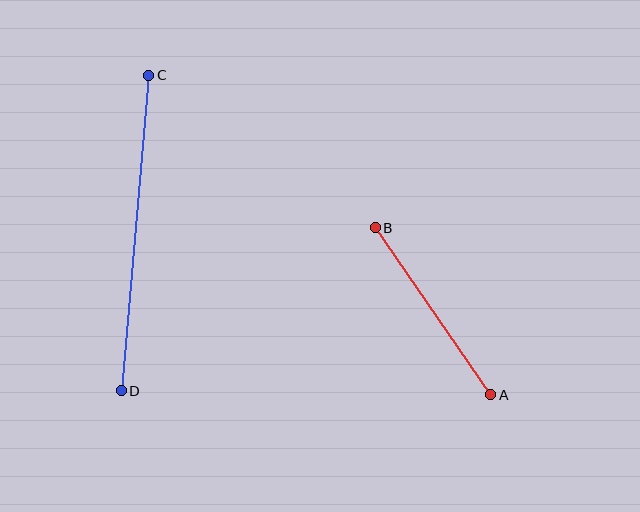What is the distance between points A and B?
The distance is approximately 203 pixels.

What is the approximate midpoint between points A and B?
The midpoint is at approximately (433, 311) pixels.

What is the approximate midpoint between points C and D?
The midpoint is at approximately (135, 233) pixels.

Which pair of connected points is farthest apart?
Points C and D are farthest apart.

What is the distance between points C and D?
The distance is approximately 317 pixels.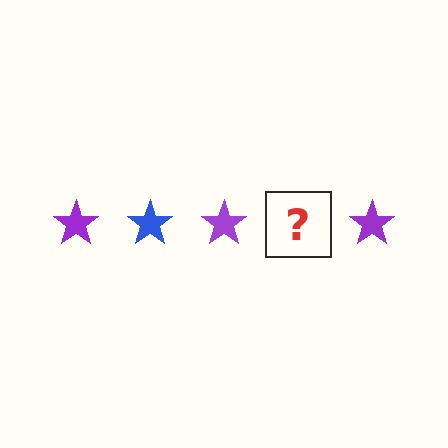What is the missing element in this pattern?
The missing element is a blue star.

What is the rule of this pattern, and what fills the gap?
The rule is that the pattern cycles through purple, blue stars. The gap should be filled with a blue star.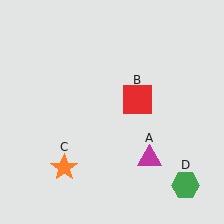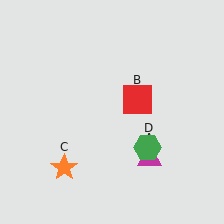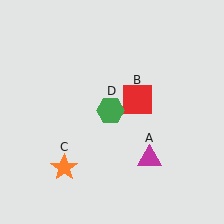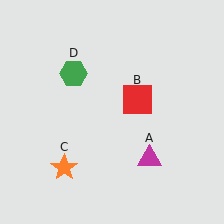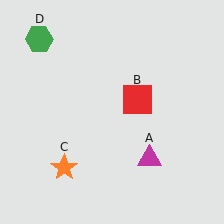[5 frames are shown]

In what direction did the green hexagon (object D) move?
The green hexagon (object D) moved up and to the left.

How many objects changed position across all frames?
1 object changed position: green hexagon (object D).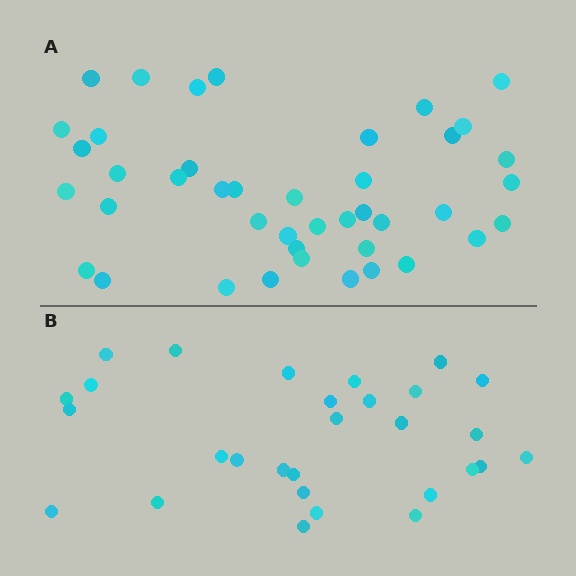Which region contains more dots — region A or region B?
Region A (the top region) has more dots.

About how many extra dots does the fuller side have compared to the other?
Region A has approximately 15 more dots than region B.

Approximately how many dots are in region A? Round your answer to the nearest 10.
About 40 dots. (The exact count is 42, which rounds to 40.)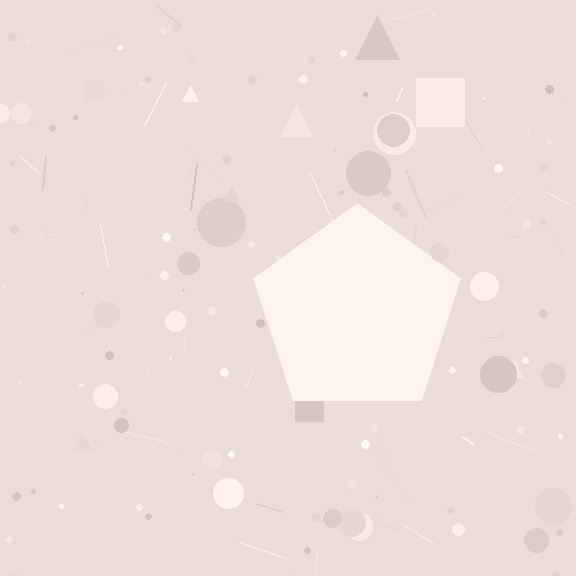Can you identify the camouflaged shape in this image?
The camouflaged shape is a pentagon.